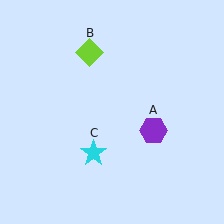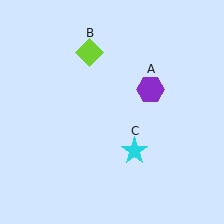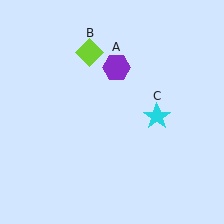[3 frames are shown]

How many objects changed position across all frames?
2 objects changed position: purple hexagon (object A), cyan star (object C).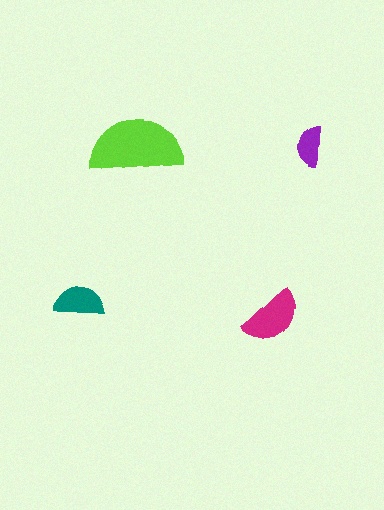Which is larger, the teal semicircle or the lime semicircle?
The lime one.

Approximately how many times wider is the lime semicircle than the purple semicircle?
About 2.5 times wider.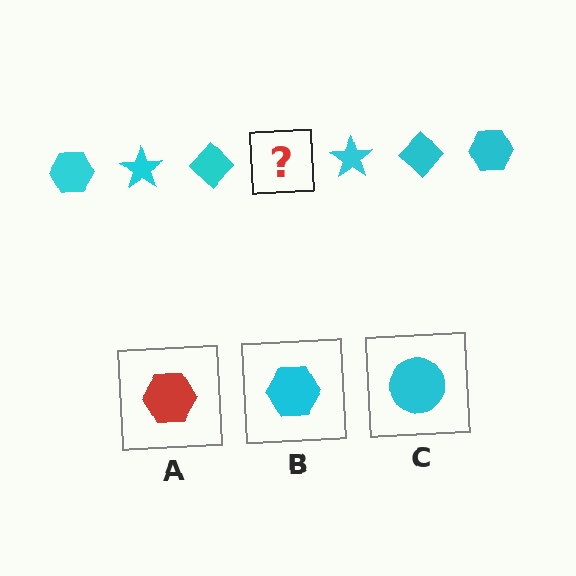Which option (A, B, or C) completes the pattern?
B.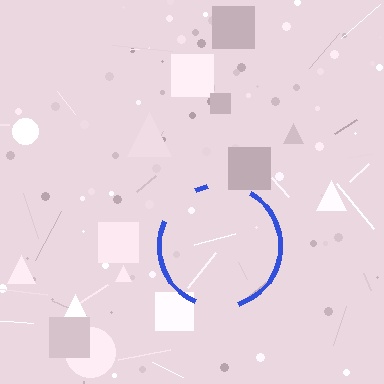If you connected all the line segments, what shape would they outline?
They would outline a circle.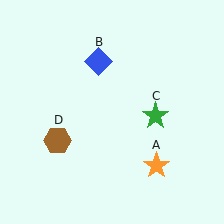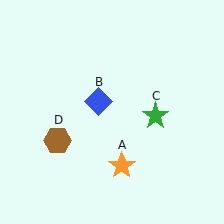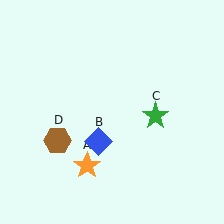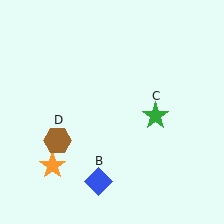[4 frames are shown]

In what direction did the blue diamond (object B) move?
The blue diamond (object B) moved down.